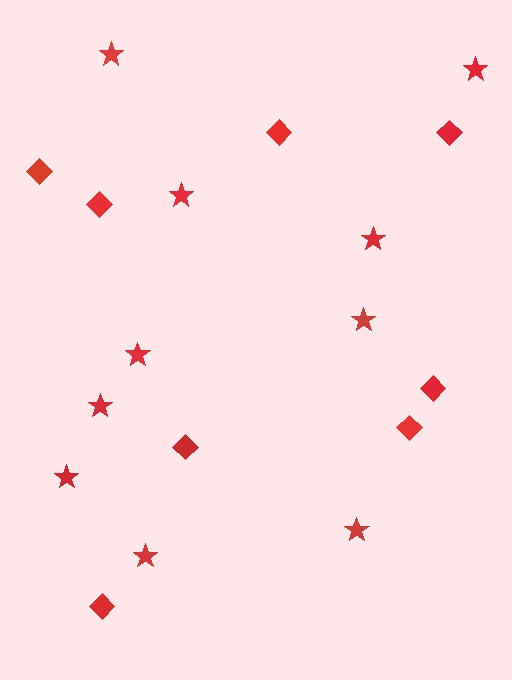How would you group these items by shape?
There are 2 groups: one group of diamonds (8) and one group of stars (10).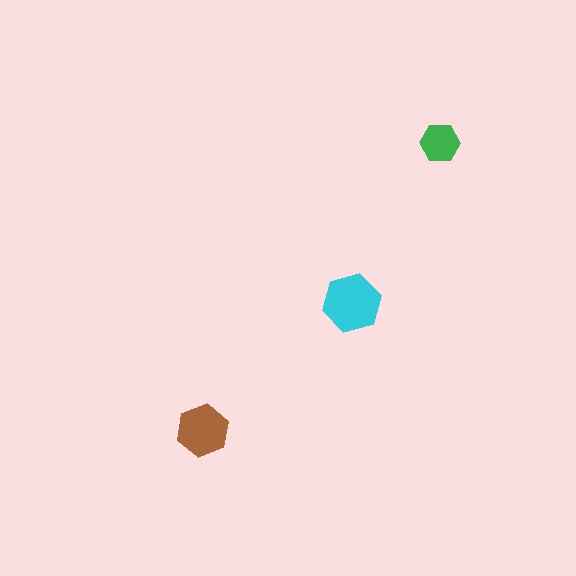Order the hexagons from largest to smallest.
the cyan one, the brown one, the green one.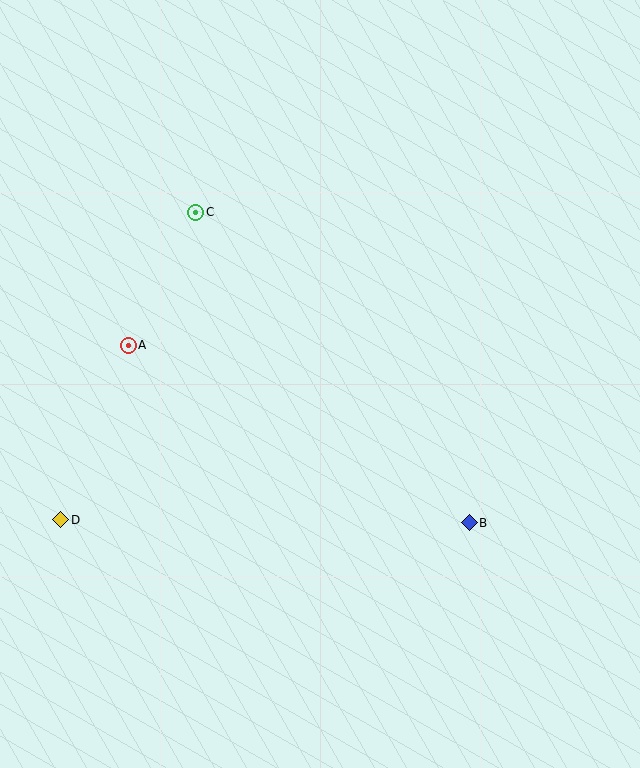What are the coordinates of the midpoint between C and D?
The midpoint between C and D is at (128, 366).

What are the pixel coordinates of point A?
Point A is at (128, 345).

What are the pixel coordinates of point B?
Point B is at (469, 523).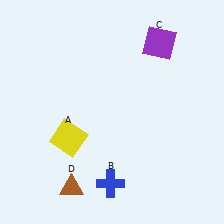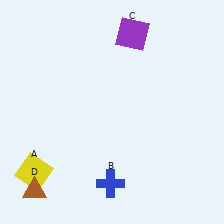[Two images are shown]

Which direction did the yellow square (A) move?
The yellow square (A) moved left.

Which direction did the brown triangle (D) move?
The brown triangle (D) moved left.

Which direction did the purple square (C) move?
The purple square (C) moved left.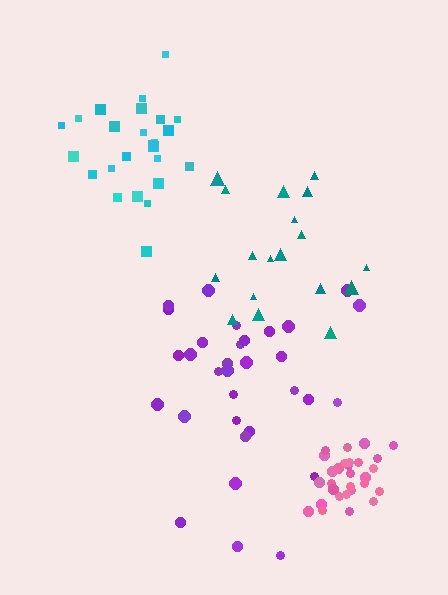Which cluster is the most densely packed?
Pink.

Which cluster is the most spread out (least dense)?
Teal.